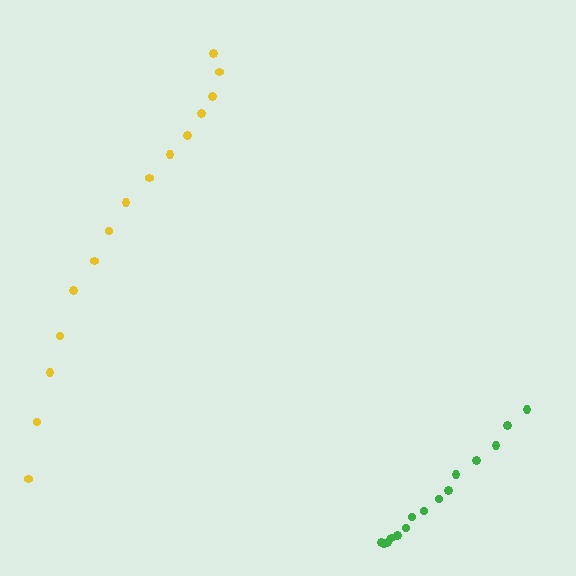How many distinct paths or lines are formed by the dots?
There are 2 distinct paths.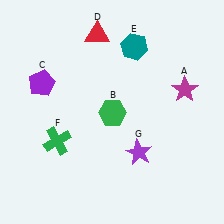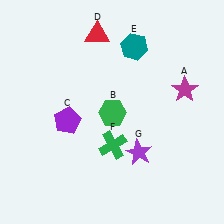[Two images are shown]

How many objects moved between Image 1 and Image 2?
2 objects moved between the two images.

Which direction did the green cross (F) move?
The green cross (F) moved right.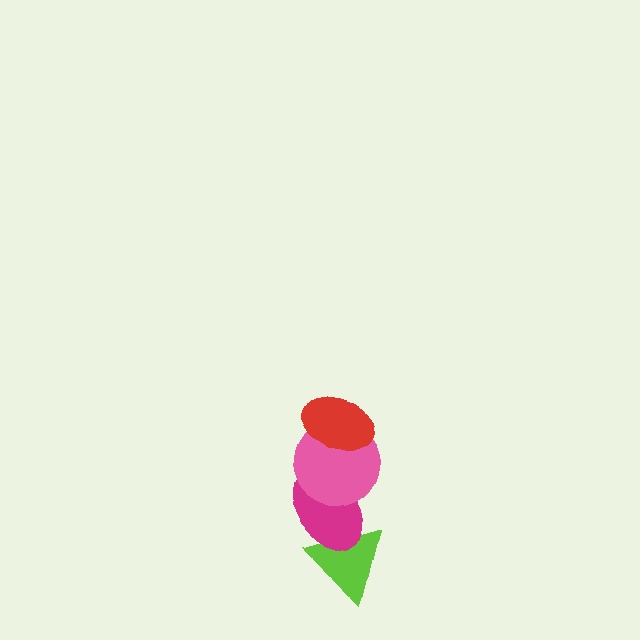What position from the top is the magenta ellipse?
The magenta ellipse is 3rd from the top.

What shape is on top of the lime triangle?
The magenta ellipse is on top of the lime triangle.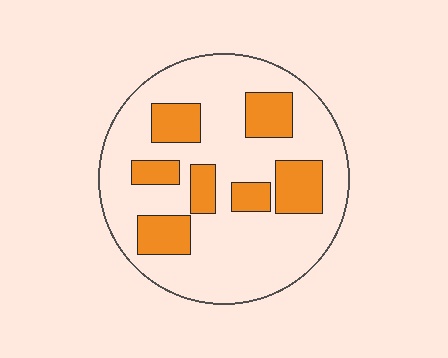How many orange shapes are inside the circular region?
7.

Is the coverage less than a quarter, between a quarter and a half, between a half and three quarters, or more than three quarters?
Between a quarter and a half.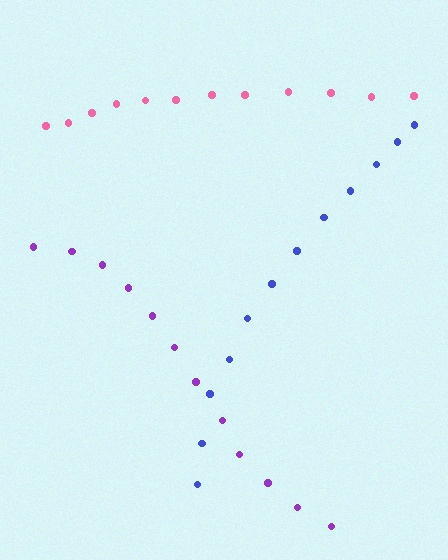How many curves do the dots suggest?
There are 3 distinct paths.